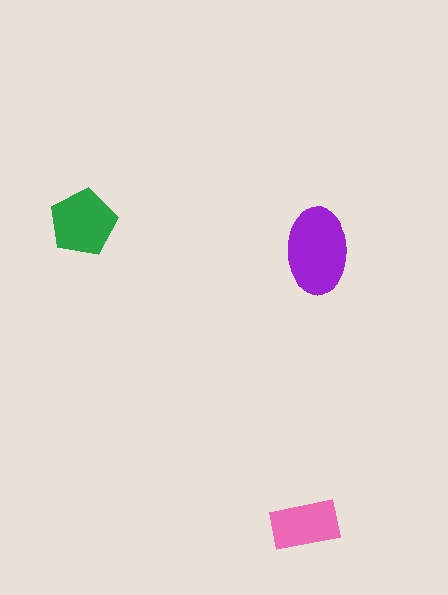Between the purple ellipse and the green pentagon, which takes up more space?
The purple ellipse.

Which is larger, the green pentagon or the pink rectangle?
The green pentagon.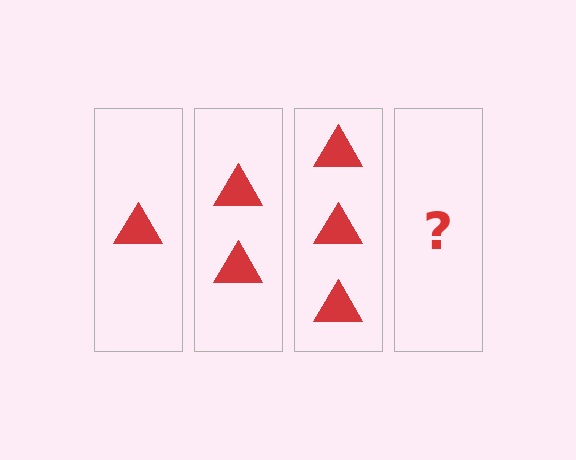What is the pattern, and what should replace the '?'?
The pattern is that each step adds one more triangle. The '?' should be 4 triangles.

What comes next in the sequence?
The next element should be 4 triangles.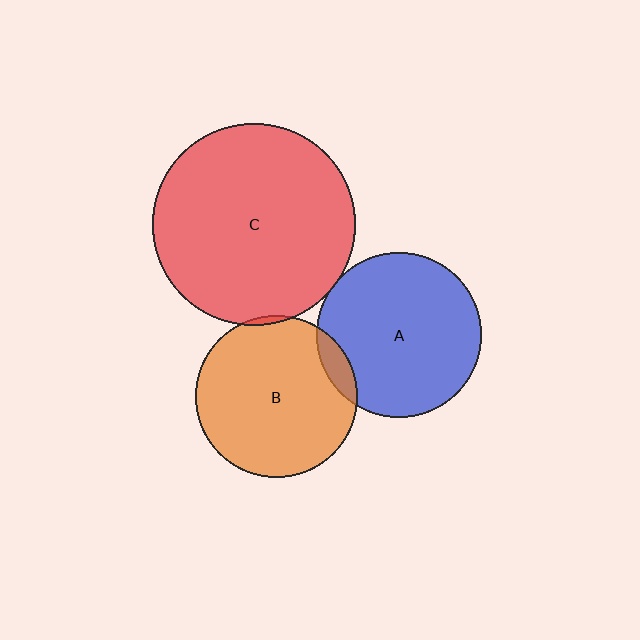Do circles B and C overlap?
Yes.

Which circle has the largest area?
Circle C (red).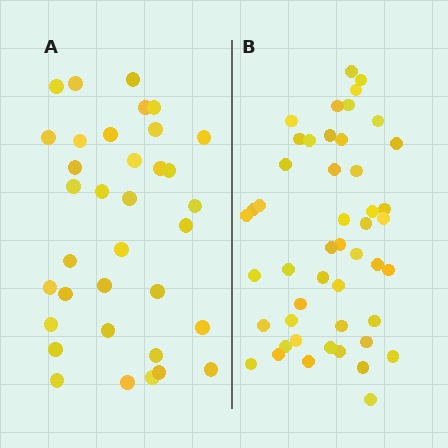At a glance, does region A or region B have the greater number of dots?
Region B (the right region) has more dots.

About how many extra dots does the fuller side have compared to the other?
Region B has approximately 15 more dots than region A.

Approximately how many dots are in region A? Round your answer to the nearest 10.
About 40 dots. (The exact count is 35, which rounds to 40.)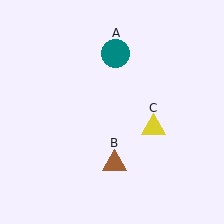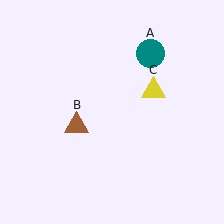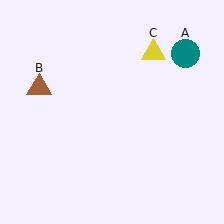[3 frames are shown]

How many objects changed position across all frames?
3 objects changed position: teal circle (object A), brown triangle (object B), yellow triangle (object C).